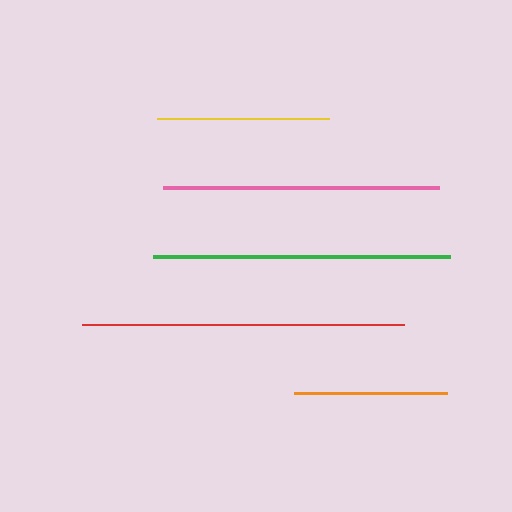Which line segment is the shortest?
The orange line is the shortest at approximately 153 pixels.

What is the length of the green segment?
The green segment is approximately 297 pixels long.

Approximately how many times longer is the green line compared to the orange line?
The green line is approximately 1.9 times the length of the orange line.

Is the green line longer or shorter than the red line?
The red line is longer than the green line.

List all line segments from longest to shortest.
From longest to shortest: red, green, pink, yellow, orange.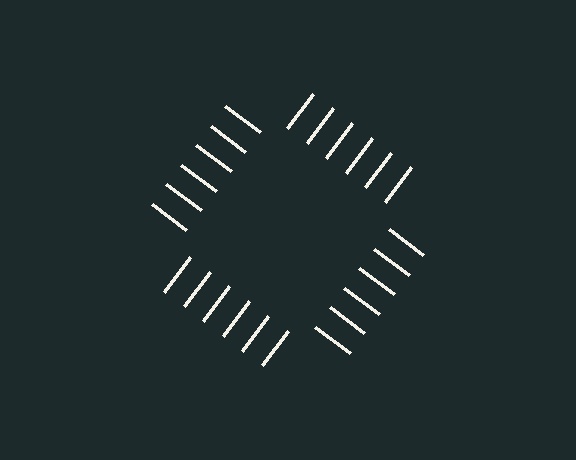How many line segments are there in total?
24 — 6 along each of the 4 edges.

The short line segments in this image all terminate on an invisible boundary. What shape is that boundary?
An illusory square — the line segments terminate on its edges but no continuous stroke is drawn.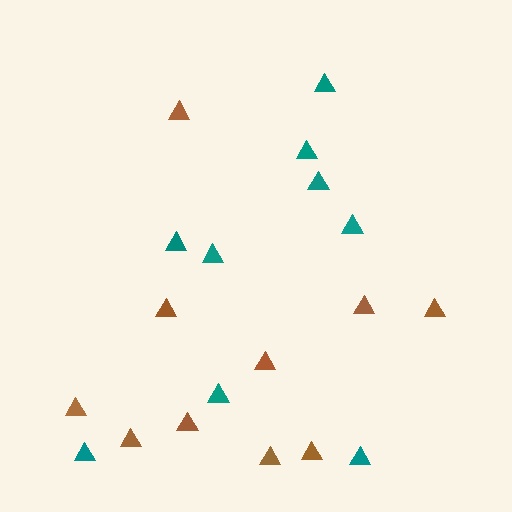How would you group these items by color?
There are 2 groups: one group of teal triangles (9) and one group of brown triangles (10).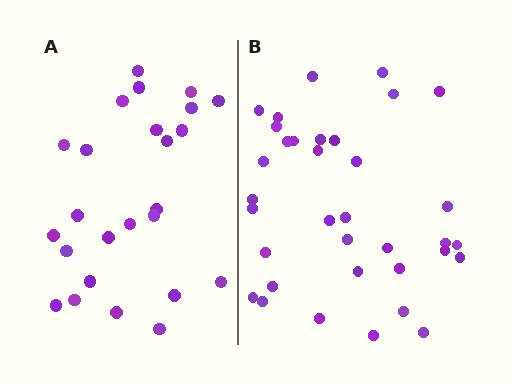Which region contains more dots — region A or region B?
Region B (the right region) has more dots.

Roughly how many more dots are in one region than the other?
Region B has roughly 10 or so more dots than region A.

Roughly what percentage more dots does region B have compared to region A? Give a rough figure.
About 40% more.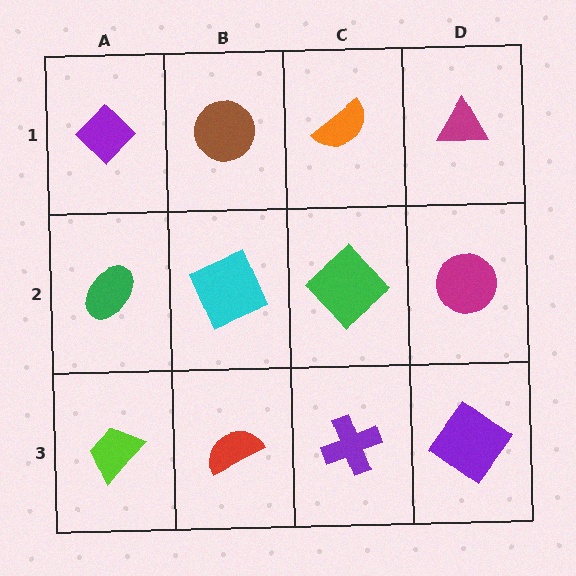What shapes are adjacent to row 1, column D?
A magenta circle (row 2, column D), an orange semicircle (row 1, column C).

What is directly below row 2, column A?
A lime trapezoid.